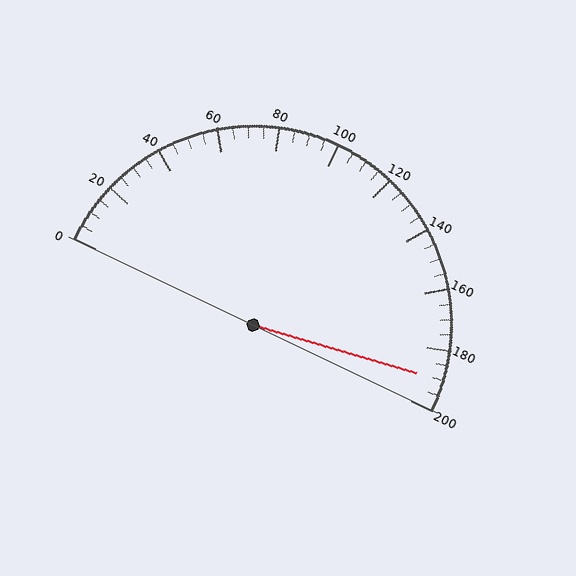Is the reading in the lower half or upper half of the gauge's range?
The reading is in the upper half of the range (0 to 200).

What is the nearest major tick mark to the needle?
The nearest major tick mark is 200.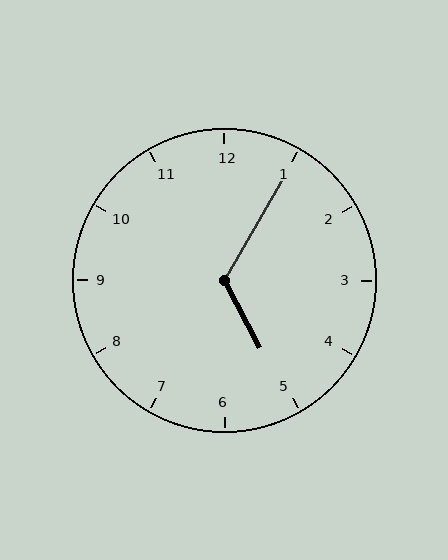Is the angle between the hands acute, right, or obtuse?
It is obtuse.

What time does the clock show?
5:05.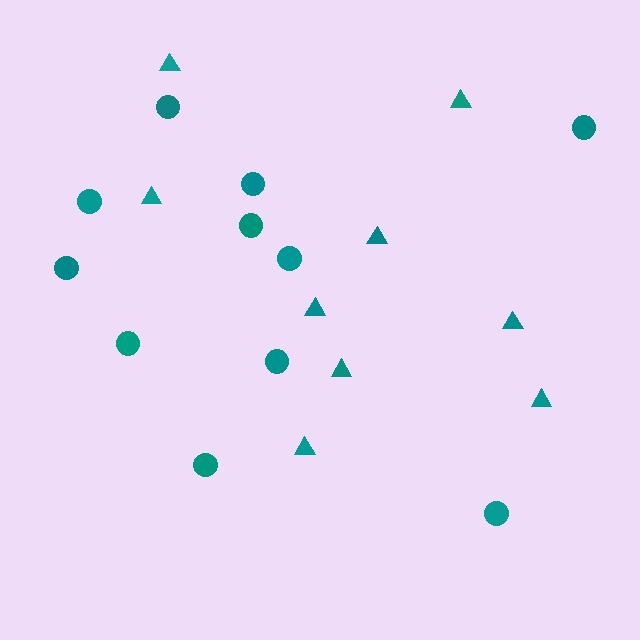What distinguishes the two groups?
There are 2 groups: one group of triangles (9) and one group of circles (11).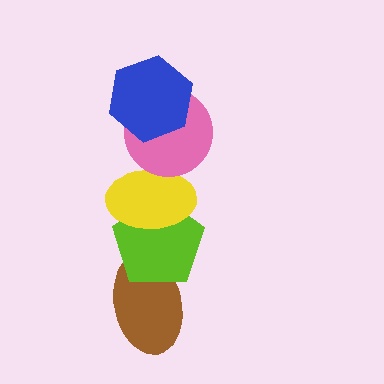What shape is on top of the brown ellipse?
The lime pentagon is on top of the brown ellipse.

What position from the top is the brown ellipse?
The brown ellipse is 5th from the top.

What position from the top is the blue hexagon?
The blue hexagon is 1st from the top.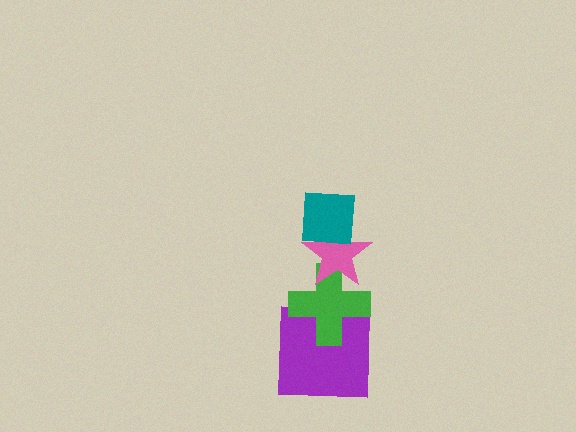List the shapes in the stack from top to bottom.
From top to bottom: the teal square, the pink star, the green cross, the purple square.